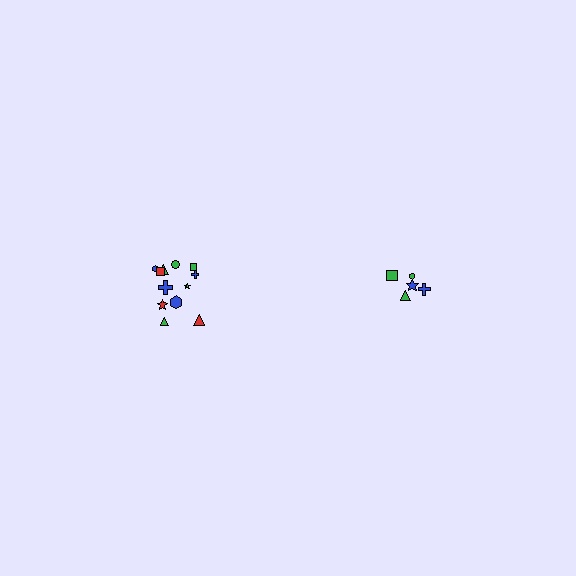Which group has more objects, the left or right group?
The left group.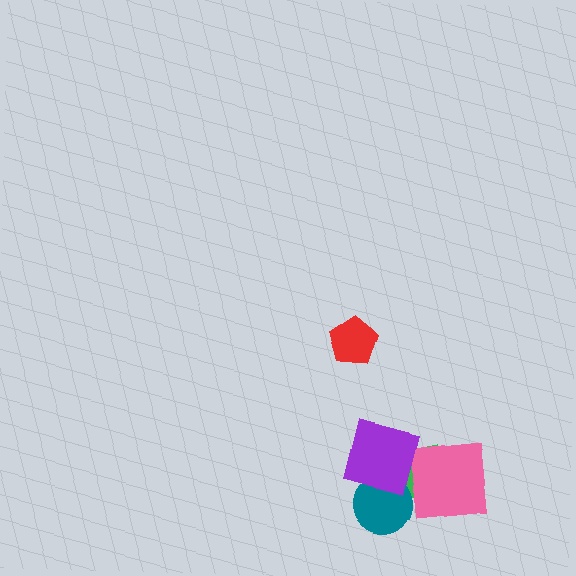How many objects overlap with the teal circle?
3 objects overlap with the teal circle.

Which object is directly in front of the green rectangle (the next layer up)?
The pink square is directly in front of the green rectangle.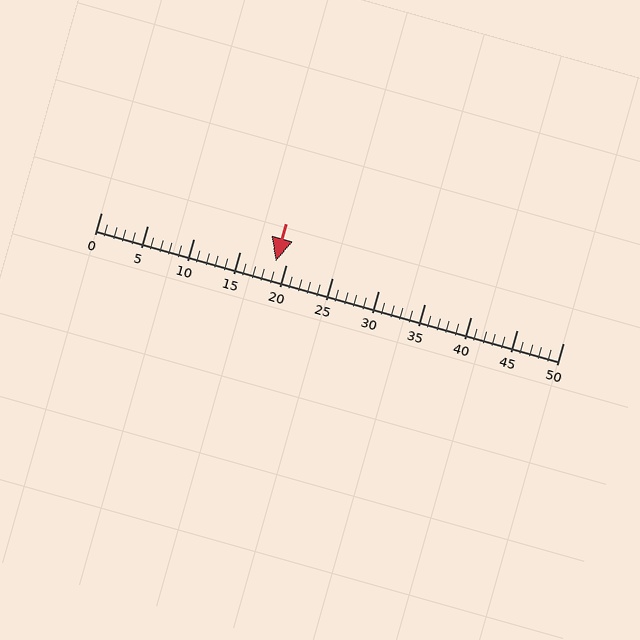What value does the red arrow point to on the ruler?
The red arrow points to approximately 19.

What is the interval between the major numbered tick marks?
The major tick marks are spaced 5 units apart.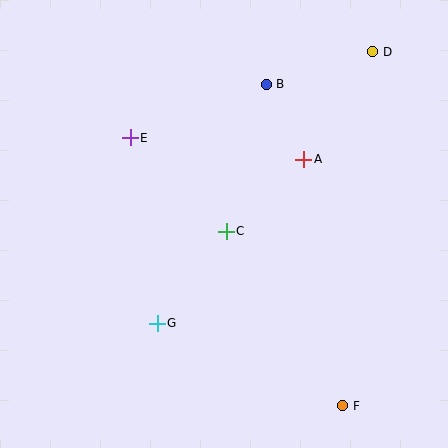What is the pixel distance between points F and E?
The distance between F and E is 342 pixels.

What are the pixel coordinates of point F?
Point F is at (343, 406).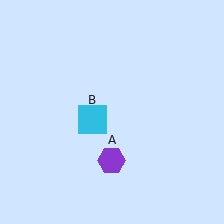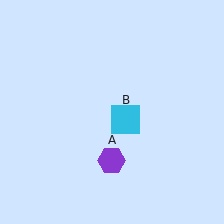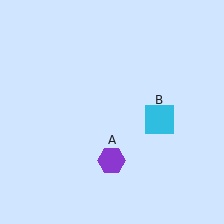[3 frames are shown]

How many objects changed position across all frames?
1 object changed position: cyan square (object B).